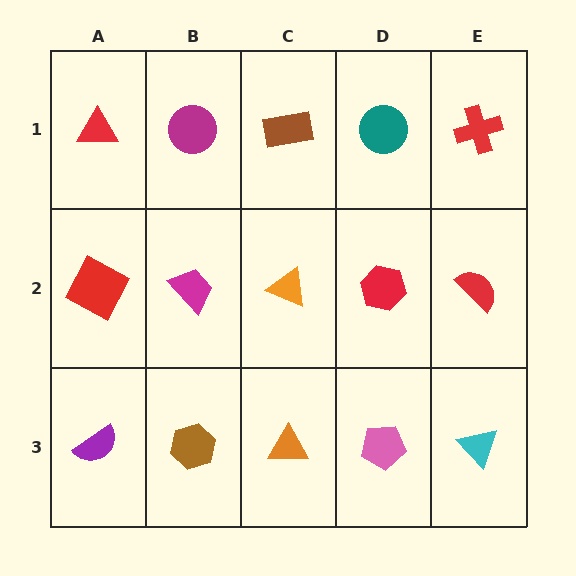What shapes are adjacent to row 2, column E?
A red cross (row 1, column E), a cyan triangle (row 3, column E), a red hexagon (row 2, column D).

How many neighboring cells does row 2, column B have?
4.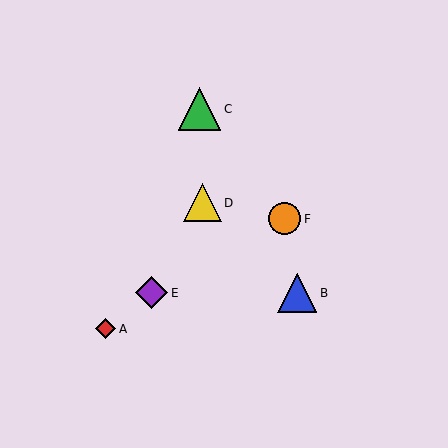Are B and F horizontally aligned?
No, B is at y≈293 and F is at y≈219.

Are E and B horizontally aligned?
Yes, both are at y≈293.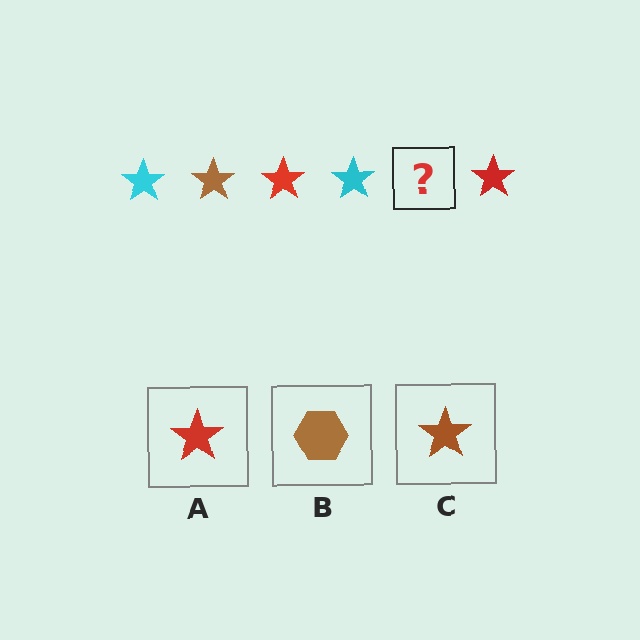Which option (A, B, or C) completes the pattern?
C.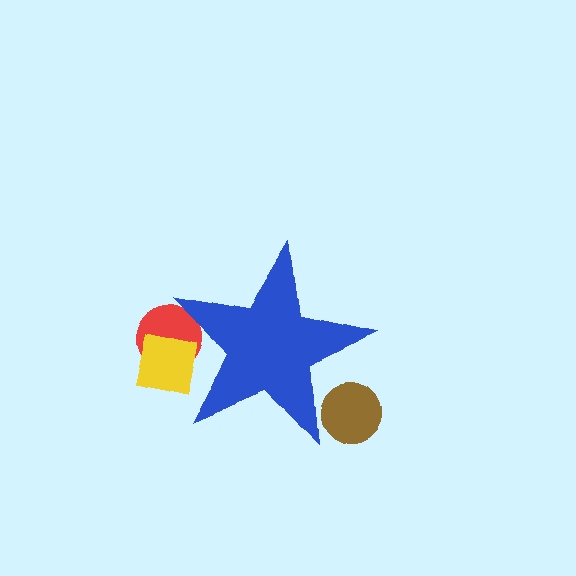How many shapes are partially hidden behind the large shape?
3 shapes are partially hidden.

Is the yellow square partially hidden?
Yes, the yellow square is partially hidden behind the blue star.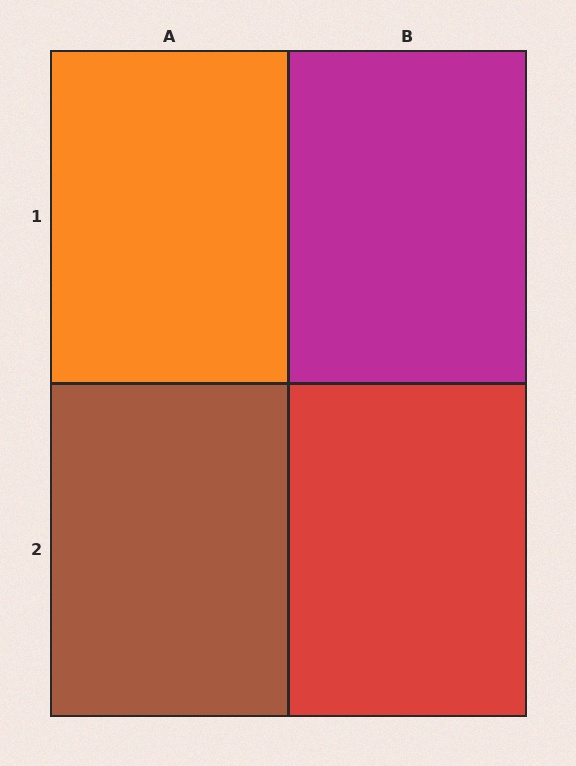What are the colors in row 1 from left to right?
Orange, magenta.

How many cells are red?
1 cell is red.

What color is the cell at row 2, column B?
Red.